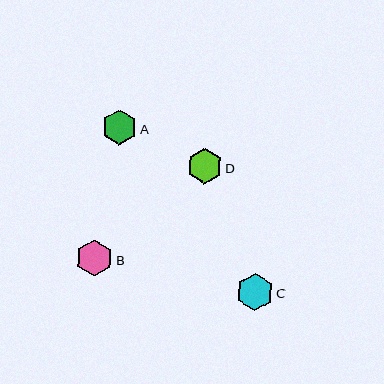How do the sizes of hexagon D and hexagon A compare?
Hexagon D and hexagon A are approximately the same size.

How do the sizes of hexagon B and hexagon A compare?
Hexagon B and hexagon A are approximately the same size.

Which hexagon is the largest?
Hexagon C is the largest with a size of approximately 37 pixels.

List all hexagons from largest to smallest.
From largest to smallest: C, B, D, A.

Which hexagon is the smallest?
Hexagon A is the smallest with a size of approximately 35 pixels.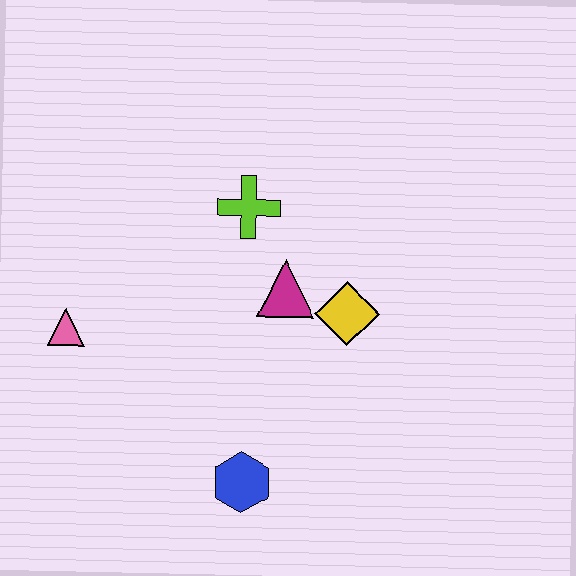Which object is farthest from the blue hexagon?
The lime cross is farthest from the blue hexagon.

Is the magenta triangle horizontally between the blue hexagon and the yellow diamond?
Yes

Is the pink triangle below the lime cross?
Yes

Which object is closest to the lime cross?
The magenta triangle is closest to the lime cross.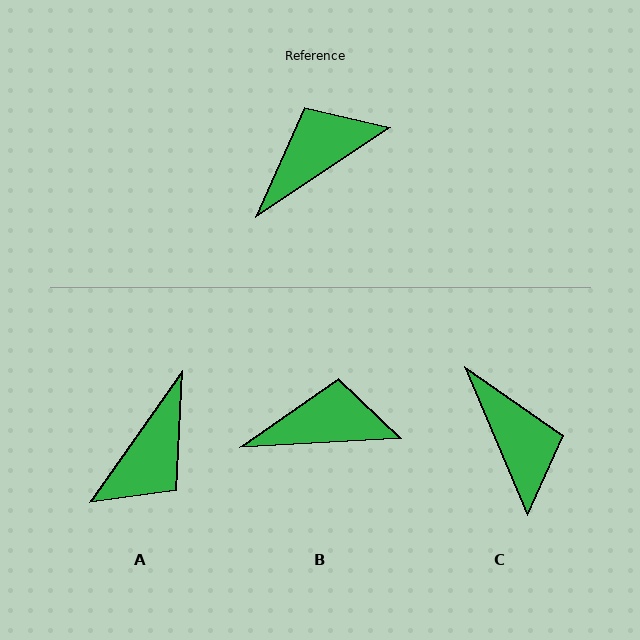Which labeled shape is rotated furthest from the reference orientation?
A, about 159 degrees away.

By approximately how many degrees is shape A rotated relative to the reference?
Approximately 159 degrees clockwise.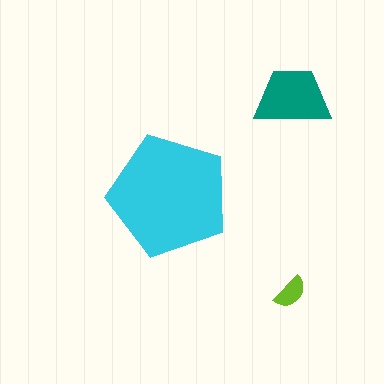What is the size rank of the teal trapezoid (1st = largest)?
2nd.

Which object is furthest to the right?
The teal trapezoid is rightmost.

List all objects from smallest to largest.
The lime semicircle, the teal trapezoid, the cyan pentagon.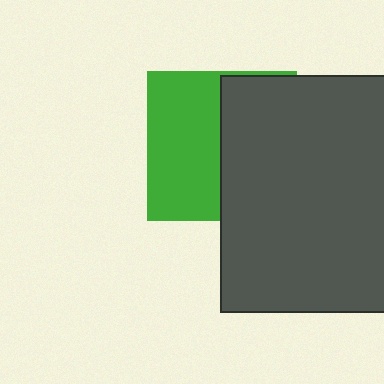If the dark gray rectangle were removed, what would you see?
You would see the complete green square.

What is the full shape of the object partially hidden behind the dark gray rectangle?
The partially hidden object is a green square.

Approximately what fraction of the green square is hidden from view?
Roughly 51% of the green square is hidden behind the dark gray rectangle.